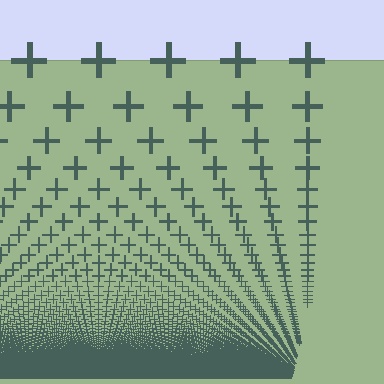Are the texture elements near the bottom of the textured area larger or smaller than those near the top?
Smaller. The gradient is inverted — elements near the bottom are smaller and denser.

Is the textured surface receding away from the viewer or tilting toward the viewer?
The surface appears to tilt toward the viewer. Texture elements get larger and sparser toward the top.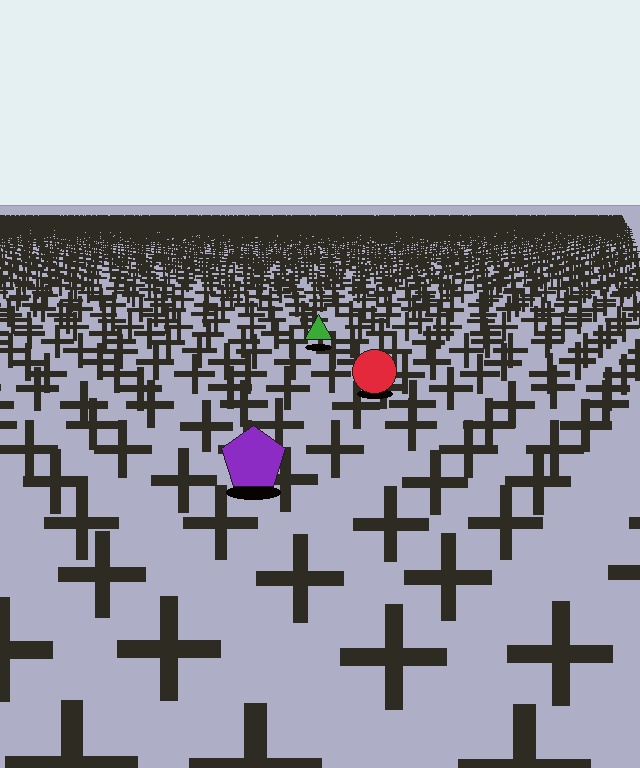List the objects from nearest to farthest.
From nearest to farthest: the purple pentagon, the red circle, the green triangle.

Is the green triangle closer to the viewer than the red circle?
No. The red circle is closer — you can tell from the texture gradient: the ground texture is coarser near it.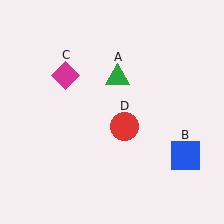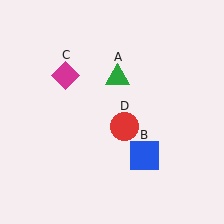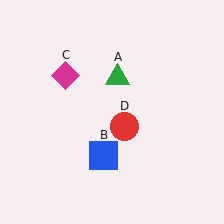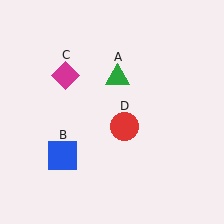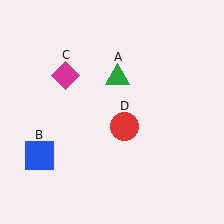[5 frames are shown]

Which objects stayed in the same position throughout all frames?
Green triangle (object A) and magenta diamond (object C) and red circle (object D) remained stationary.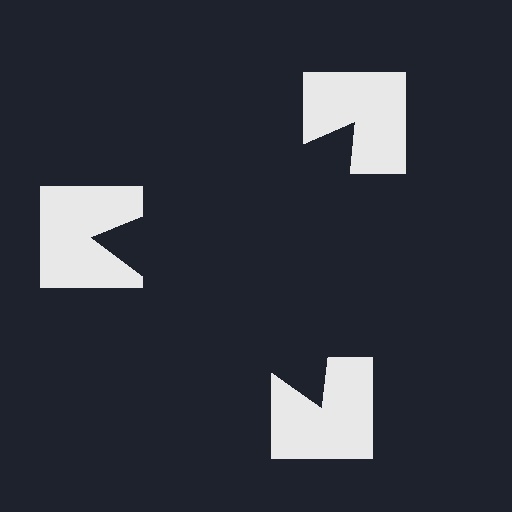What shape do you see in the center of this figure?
An illusory triangle — its edges are inferred from the aligned wedge cuts in the notched squares, not physically drawn.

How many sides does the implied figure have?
3 sides.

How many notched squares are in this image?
There are 3 — one at each vertex of the illusory triangle.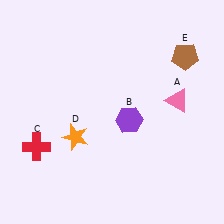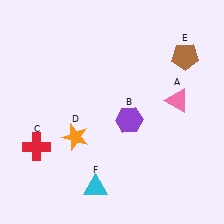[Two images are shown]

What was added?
A cyan triangle (F) was added in Image 2.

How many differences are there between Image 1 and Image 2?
There is 1 difference between the two images.